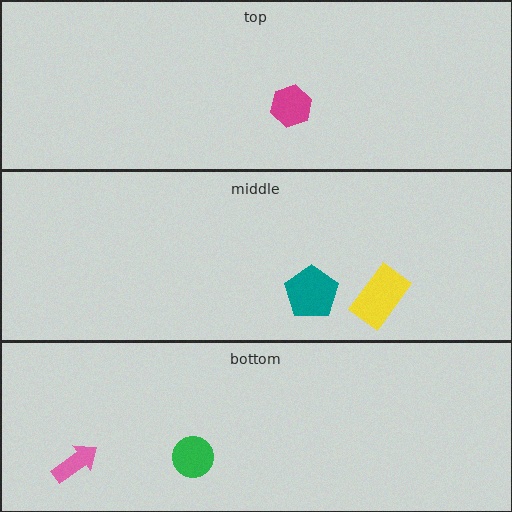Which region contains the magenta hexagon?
The top region.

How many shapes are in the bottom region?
2.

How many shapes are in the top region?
1.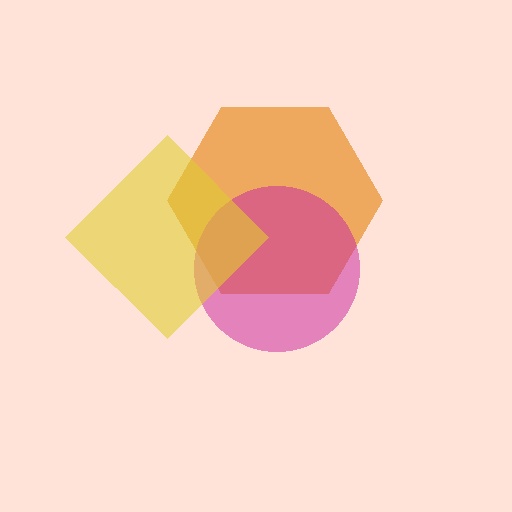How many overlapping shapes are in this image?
There are 3 overlapping shapes in the image.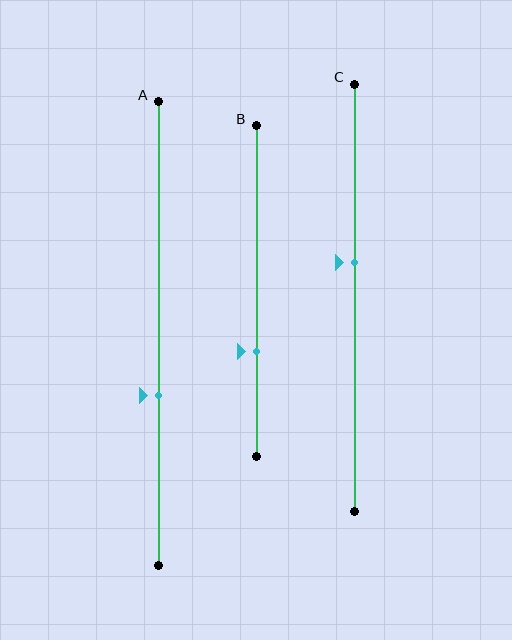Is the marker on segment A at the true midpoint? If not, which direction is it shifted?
No, the marker on segment A is shifted downward by about 13% of the segment length.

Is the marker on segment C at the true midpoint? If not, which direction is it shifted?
No, the marker on segment C is shifted upward by about 8% of the segment length.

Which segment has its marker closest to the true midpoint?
Segment C has its marker closest to the true midpoint.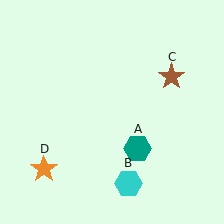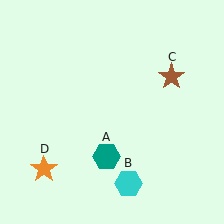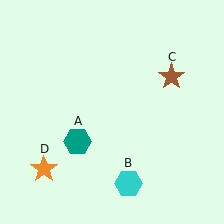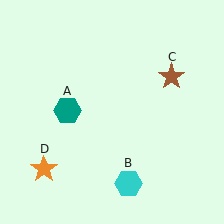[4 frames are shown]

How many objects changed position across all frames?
1 object changed position: teal hexagon (object A).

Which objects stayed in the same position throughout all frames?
Cyan hexagon (object B) and brown star (object C) and orange star (object D) remained stationary.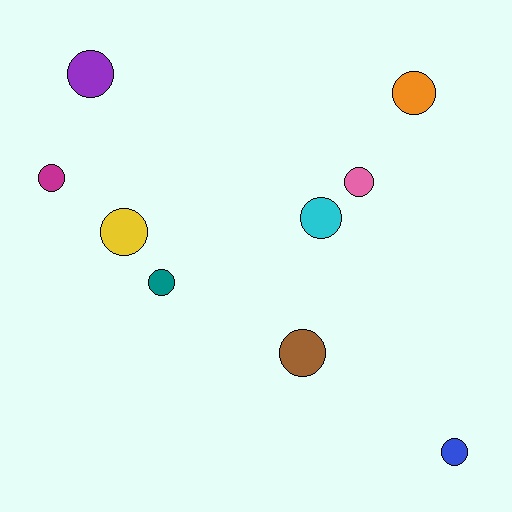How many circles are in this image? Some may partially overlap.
There are 9 circles.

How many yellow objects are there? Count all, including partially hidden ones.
There is 1 yellow object.